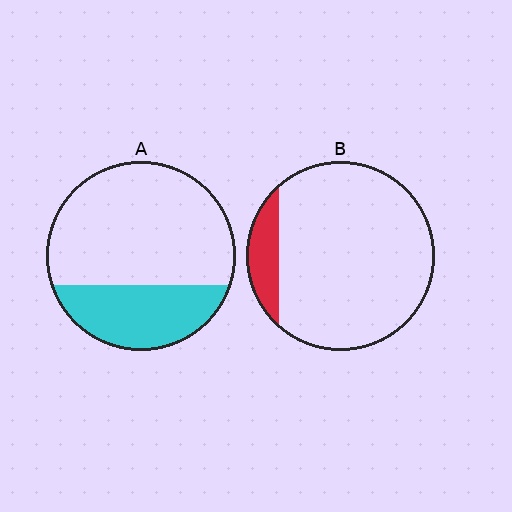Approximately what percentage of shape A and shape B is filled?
A is approximately 30% and B is approximately 10%.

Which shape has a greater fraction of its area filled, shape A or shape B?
Shape A.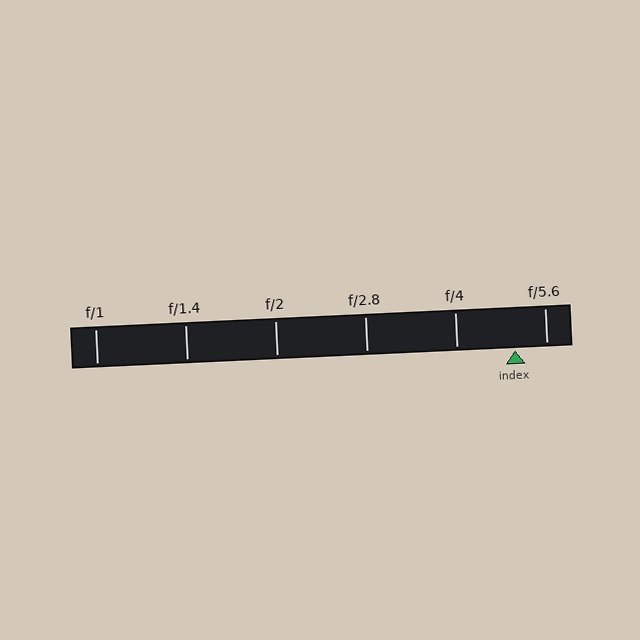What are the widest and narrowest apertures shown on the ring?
The widest aperture shown is f/1 and the narrowest is f/5.6.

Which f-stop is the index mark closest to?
The index mark is closest to f/5.6.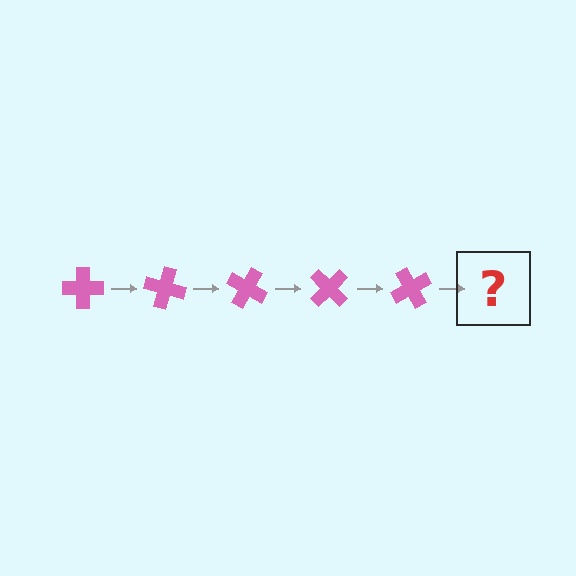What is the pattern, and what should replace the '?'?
The pattern is that the cross rotates 15 degrees each step. The '?' should be a pink cross rotated 75 degrees.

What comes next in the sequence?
The next element should be a pink cross rotated 75 degrees.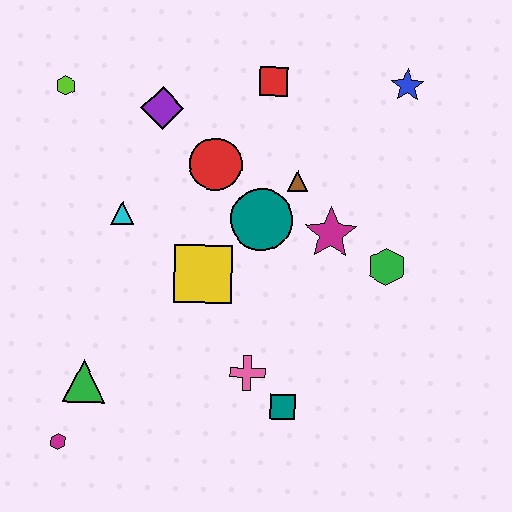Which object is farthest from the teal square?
The lime hexagon is farthest from the teal square.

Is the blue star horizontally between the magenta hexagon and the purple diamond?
No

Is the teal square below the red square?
Yes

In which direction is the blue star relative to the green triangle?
The blue star is to the right of the green triangle.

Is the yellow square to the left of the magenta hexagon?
No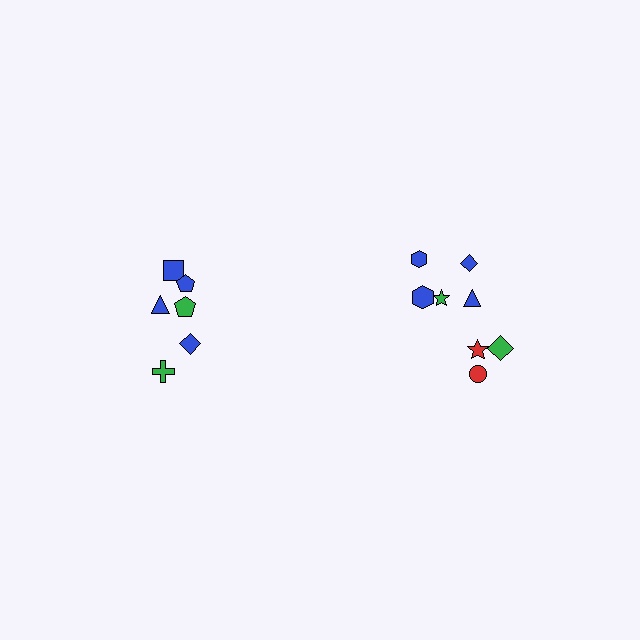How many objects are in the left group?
There are 6 objects.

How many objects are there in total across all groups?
There are 14 objects.